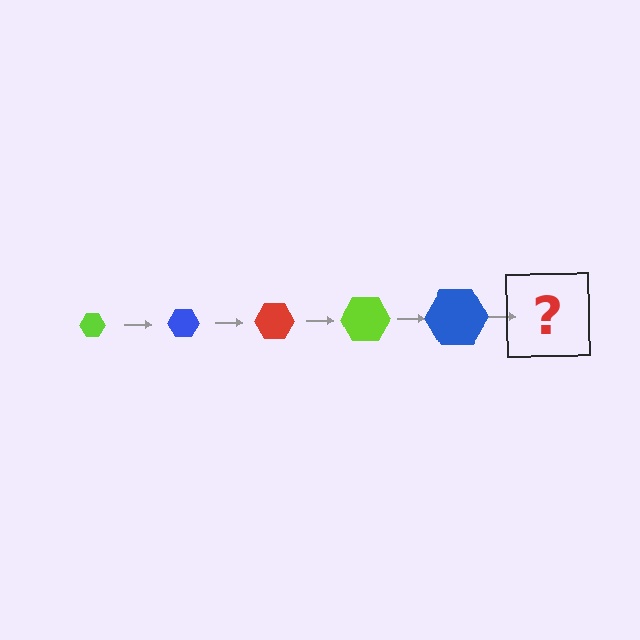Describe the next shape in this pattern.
It should be a red hexagon, larger than the previous one.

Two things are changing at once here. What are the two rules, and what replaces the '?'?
The two rules are that the hexagon grows larger each step and the color cycles through lime, blue, and red. The '?' should be a red hexagon, larger than the previous one.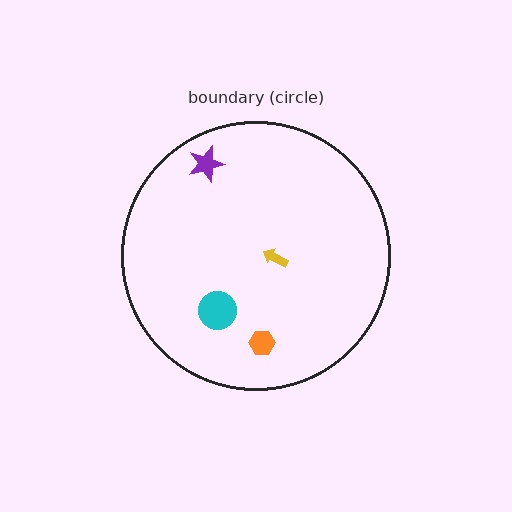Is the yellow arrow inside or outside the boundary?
Inside.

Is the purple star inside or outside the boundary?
Inside.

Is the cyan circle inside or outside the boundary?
Inside.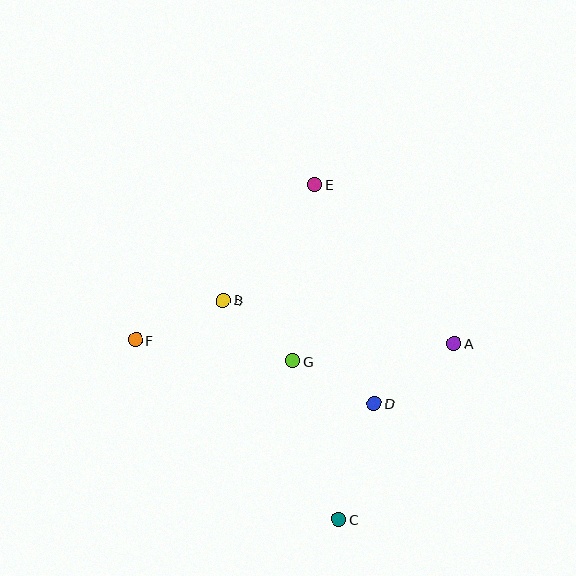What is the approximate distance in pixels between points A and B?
The distance between A and B is approximately 235 pixels.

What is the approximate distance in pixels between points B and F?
The distance between B and F is approximately 96 pixels.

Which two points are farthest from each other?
Points C and E are farthest from each other.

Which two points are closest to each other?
Points D and G are closest to each other.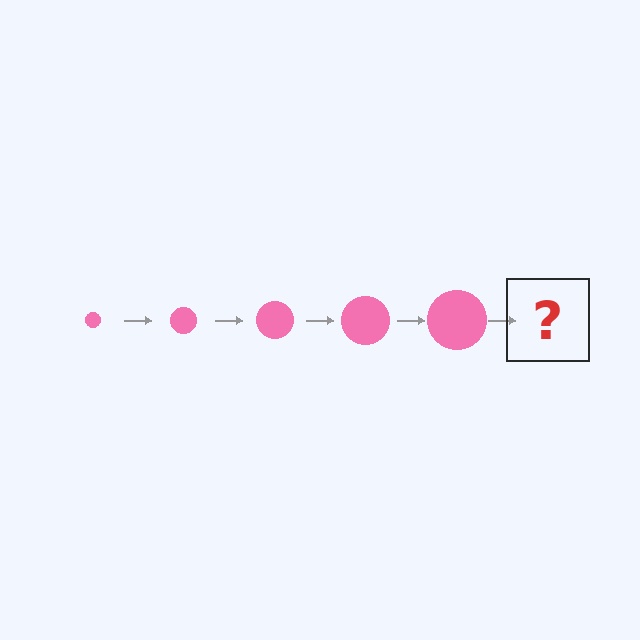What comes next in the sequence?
The next element should be a pink circle, larger than the previous one.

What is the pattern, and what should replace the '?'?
The pattern is that the circle gets progressively larger each step. The '?' should be a pink circle, larger than the previous one.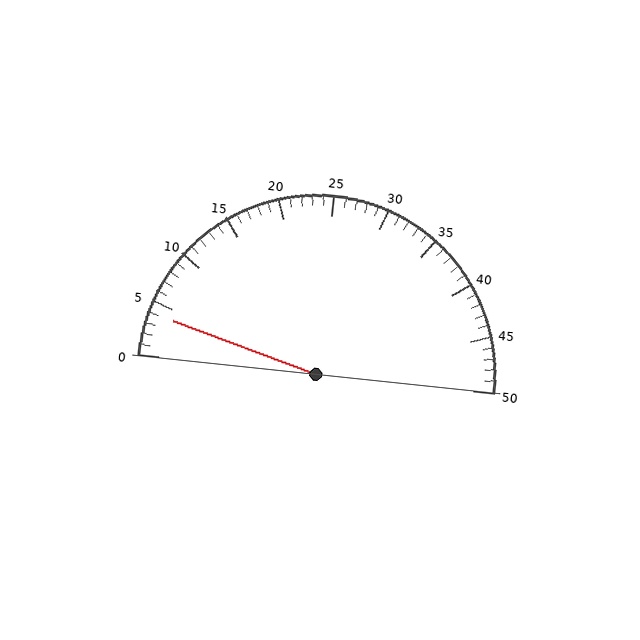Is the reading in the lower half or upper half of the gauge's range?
The reading is in the lower half of the range (0 to 50).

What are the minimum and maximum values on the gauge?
The gauge ranges from 0 to 50.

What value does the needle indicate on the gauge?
The needle indicates approximately 4.